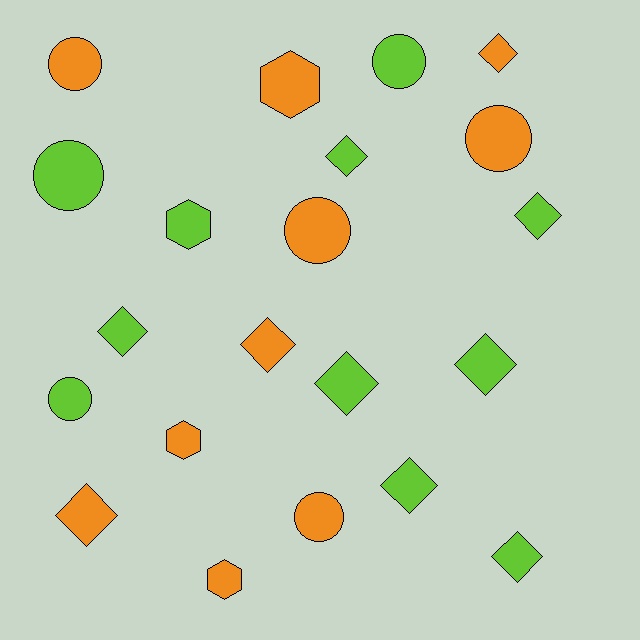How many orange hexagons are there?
There are 3 orange hexagons.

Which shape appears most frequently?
Diamond, with 10 objects.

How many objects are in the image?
There are 21 objects.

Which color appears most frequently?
Lime, with 11 objects.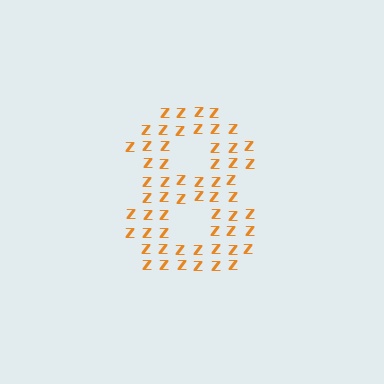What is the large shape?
The large shape is the digit 8.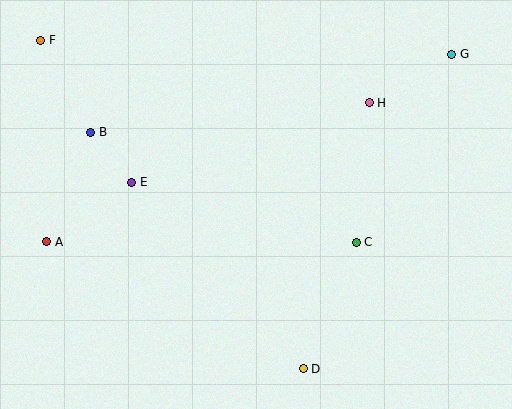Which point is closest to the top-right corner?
Point G is closest to the top-right corner.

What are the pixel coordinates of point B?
Point B is at (91, 132).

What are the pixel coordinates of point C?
Point C is at (356, 242).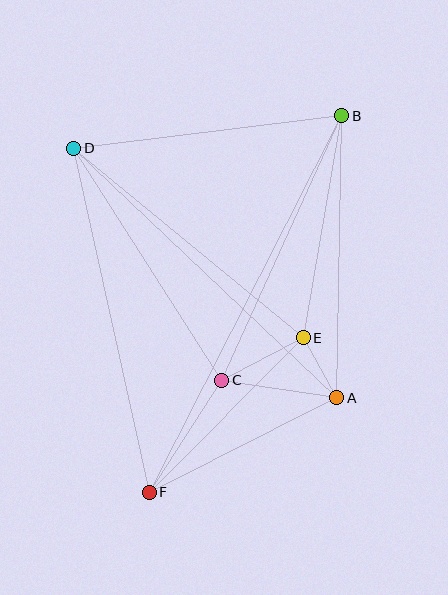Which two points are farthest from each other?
Points B and F are farthest from each other.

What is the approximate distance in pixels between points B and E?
The distance between B and E is approximately 225 pixels.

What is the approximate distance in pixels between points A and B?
The distance between A and B is approximately 282 pixels.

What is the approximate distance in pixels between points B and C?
The distance between B and C is approximately 290 pixels.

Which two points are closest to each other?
Points A and E are closest to each other.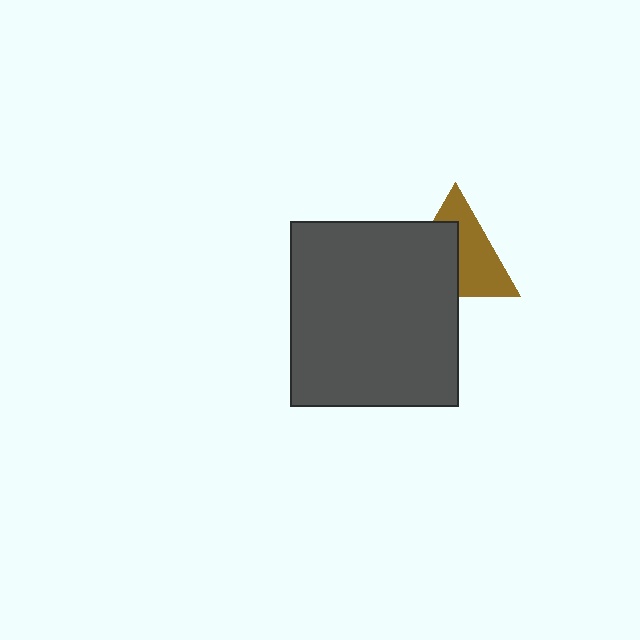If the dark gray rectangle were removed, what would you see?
You would see the complete brown triangle.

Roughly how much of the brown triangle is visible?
About half of it is visible (roughly 52%).